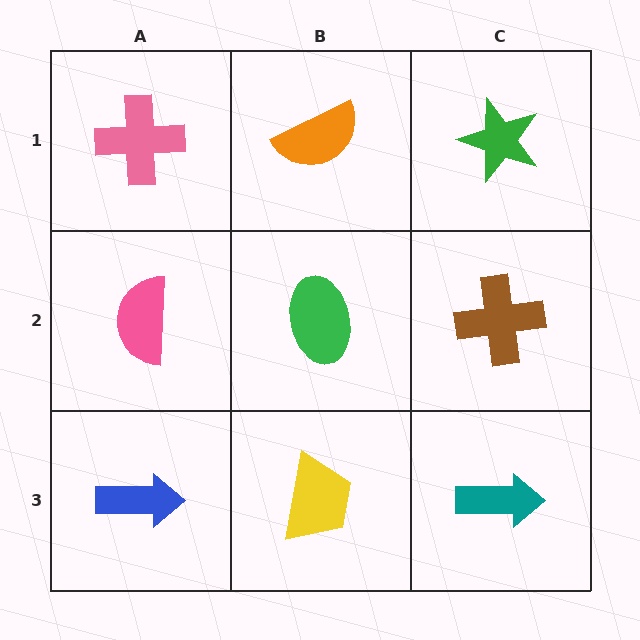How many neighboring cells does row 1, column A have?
2.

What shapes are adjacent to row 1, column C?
A brown cross (row 2, column C), an orange semicircle (row 1, column B).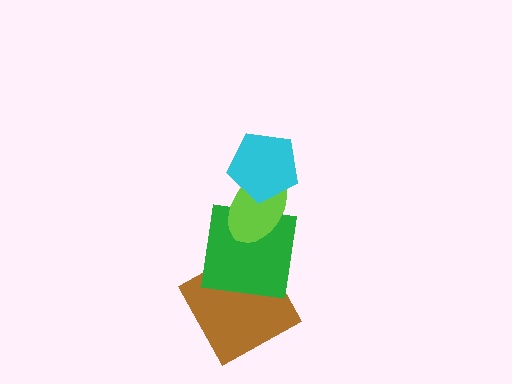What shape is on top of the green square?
The lime ellipse is on top of the green square.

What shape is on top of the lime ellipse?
The cyan pentagon is on top of the lime ellipse.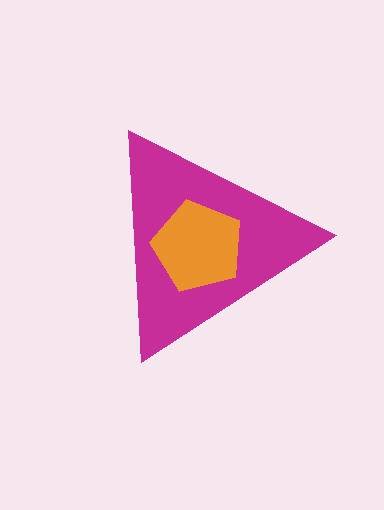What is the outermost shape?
The magenta triangle.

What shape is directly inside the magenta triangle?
The orange pentagon.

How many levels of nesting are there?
2.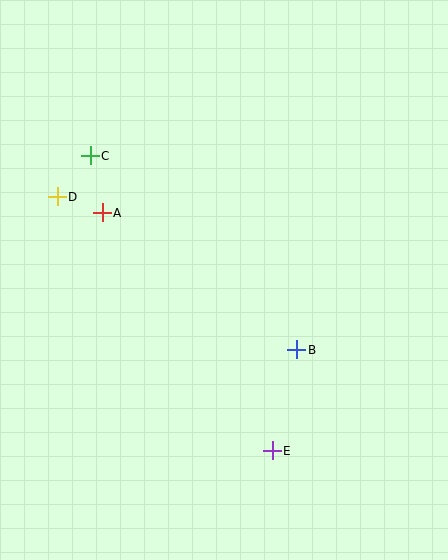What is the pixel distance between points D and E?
The distance between D and E is 333 pixels.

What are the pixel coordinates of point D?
Point D is at (57, 197).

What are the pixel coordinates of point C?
Point C is at (90, 156).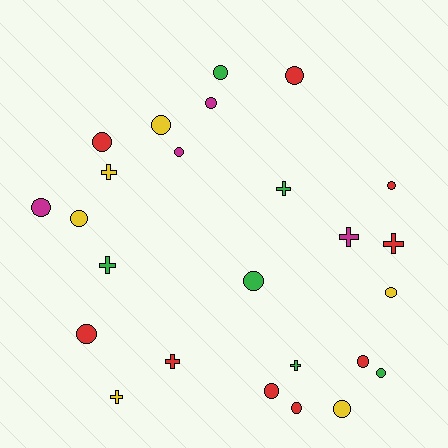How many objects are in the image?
There are 25 objects.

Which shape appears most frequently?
Circle, with 17 objects.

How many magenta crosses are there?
There is 1 magenta cross.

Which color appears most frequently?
Red, with 9 objects.